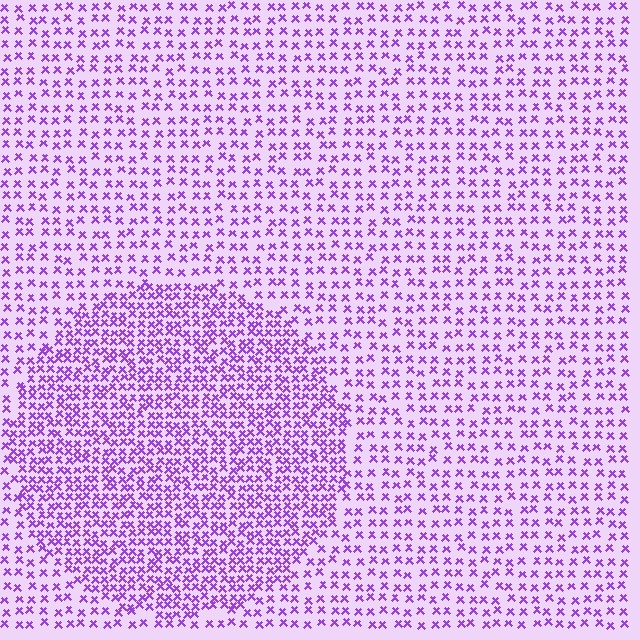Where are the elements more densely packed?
The elements are more densely packed inside the circle boundary.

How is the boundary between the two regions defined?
The boundary is defined by a change in element density (approximately 1.9x ratio). All elements are the same color, size, and shape.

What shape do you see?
I see a circle.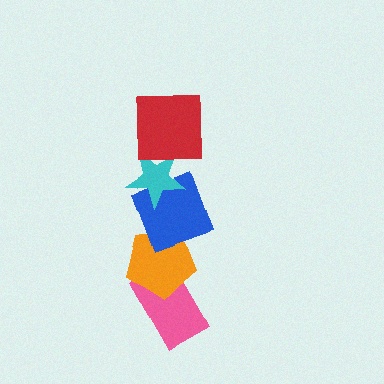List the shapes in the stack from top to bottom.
From top to bottom: the red square, the cyan star, the blue square, the orange pentagon, the pink rectangle.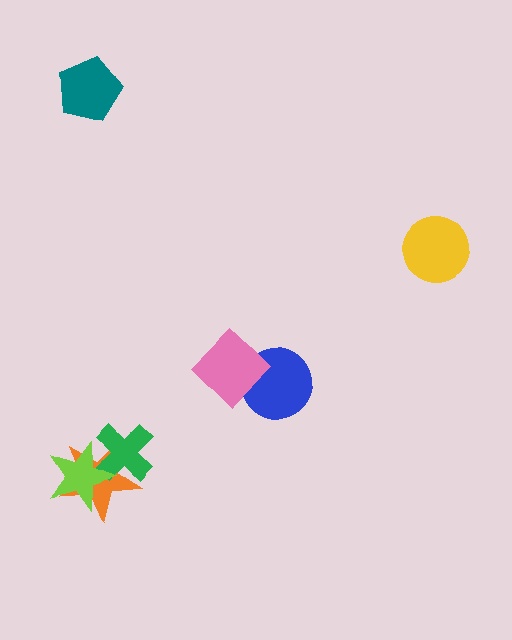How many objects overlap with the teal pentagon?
0 objects overlap with the teal pentagon.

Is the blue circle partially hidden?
Yes, it is partially covered by another shape.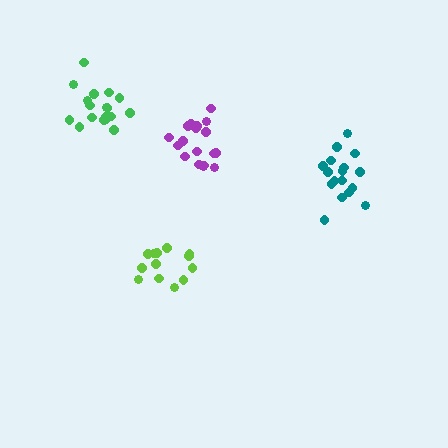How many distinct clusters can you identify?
There are 4 distinct clusters.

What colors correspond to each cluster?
The clusters are colored: lime, green, purple, teal.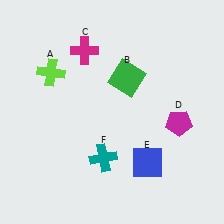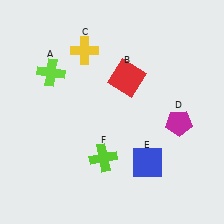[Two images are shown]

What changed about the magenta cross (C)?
In Image 1, C is magenta. In Image 2, it changed to yellow.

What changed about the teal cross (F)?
In Image 1, F is teal. In Image 2, it changed to lime.